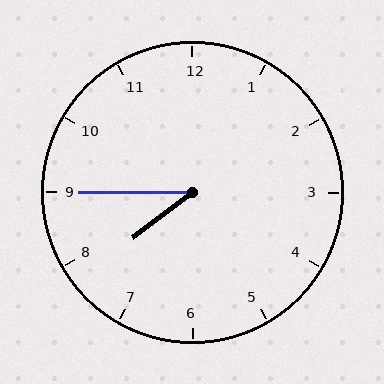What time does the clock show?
7:45.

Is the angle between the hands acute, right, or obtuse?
It is acute.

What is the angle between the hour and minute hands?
Approximately 38 degrees.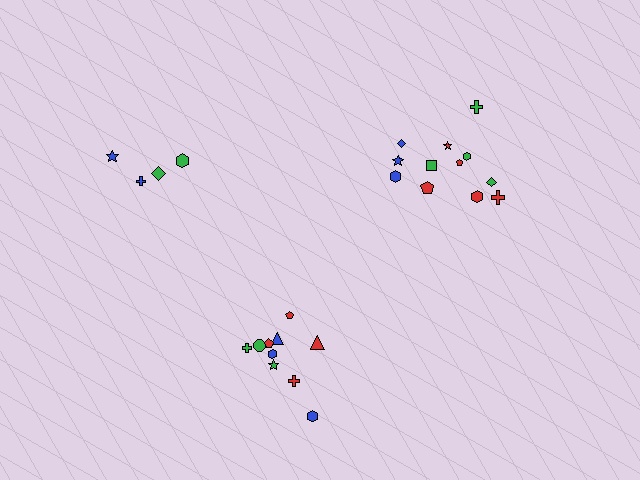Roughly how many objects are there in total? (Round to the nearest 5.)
Roughly 25 objects in total.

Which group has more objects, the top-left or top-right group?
The top-right group.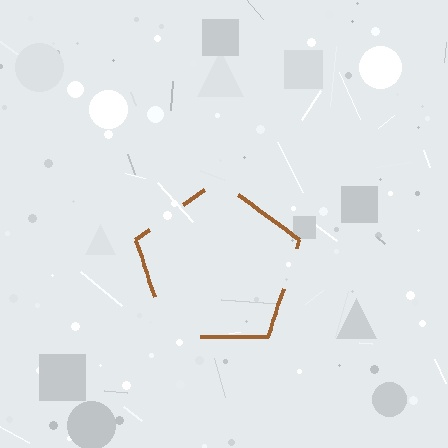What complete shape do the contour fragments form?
The contour fragments form a pentagon.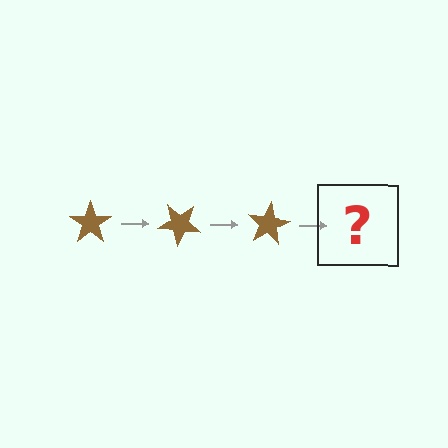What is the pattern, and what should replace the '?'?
The pattern is that the star rotates 40 degrees each step. The '?' should be a brown star rotated 120 degrees.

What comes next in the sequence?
The next element should be a brown star rotated 120 degrees.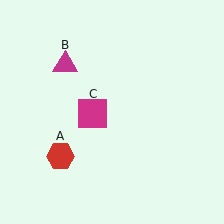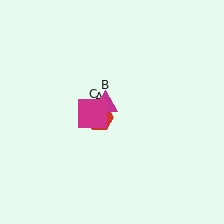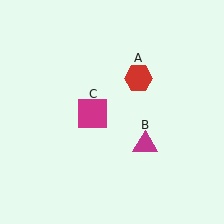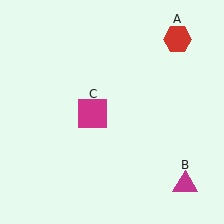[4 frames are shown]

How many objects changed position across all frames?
2 objects changed position: red hexagon (object A), magenta triangle (object B).